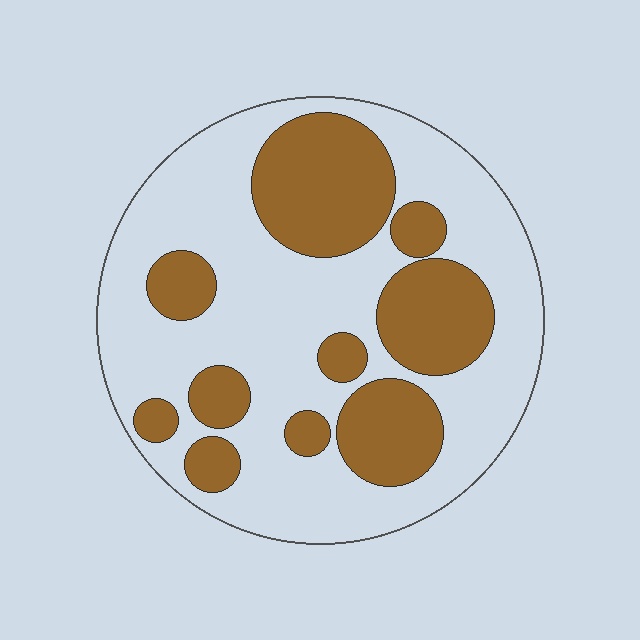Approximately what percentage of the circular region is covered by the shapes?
Approximately 35%.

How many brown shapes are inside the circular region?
10.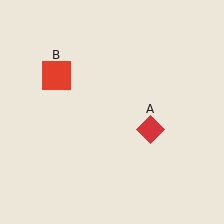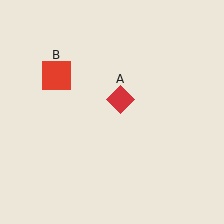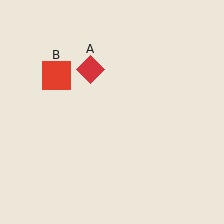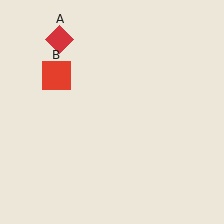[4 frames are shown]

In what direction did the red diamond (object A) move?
The red diamond (object A) moved up and to the left.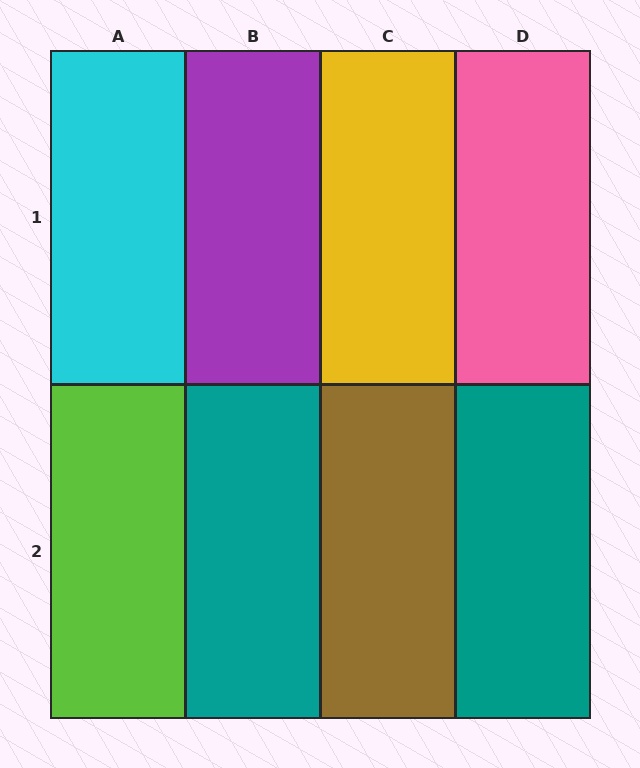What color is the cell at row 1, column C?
Yellow.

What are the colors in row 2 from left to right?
Lime, teal, brown, teal.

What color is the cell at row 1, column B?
Purple.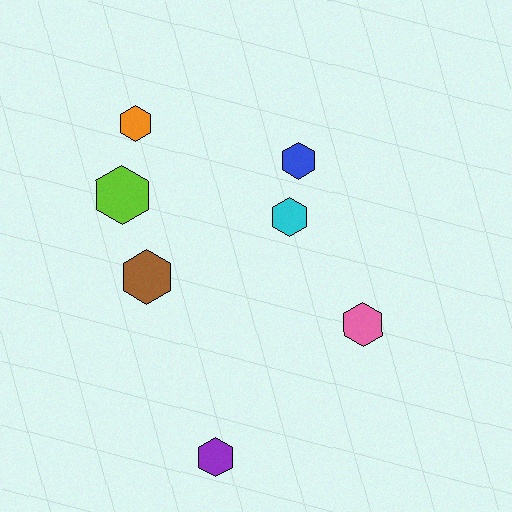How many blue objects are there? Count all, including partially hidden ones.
There is 1 blue object.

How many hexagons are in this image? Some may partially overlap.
There are 7 hexagons.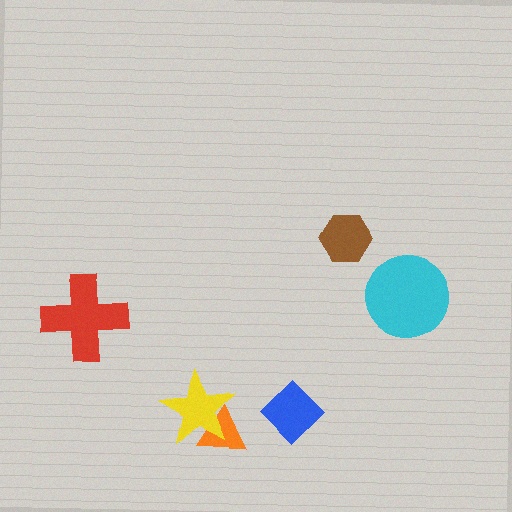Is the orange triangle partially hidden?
Yes, it is partially covered by another shape.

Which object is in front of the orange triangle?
The yellow star is in front of the orange triangle.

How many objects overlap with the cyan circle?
0 objects overlap with the cyan circle.